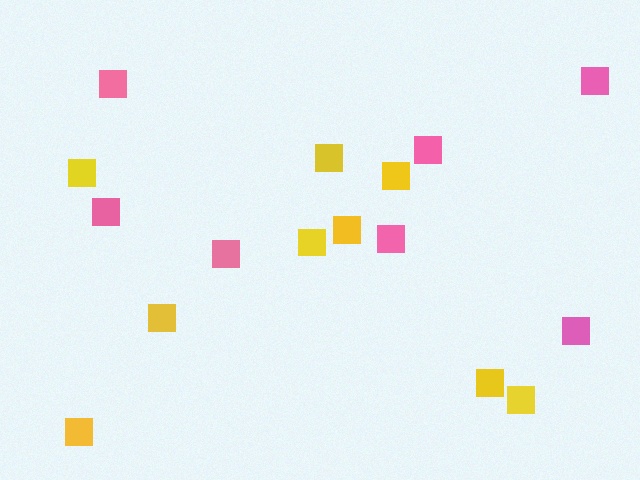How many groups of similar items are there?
There are 2 groups: one group of yellow squares (9) and one group of pink squares (7).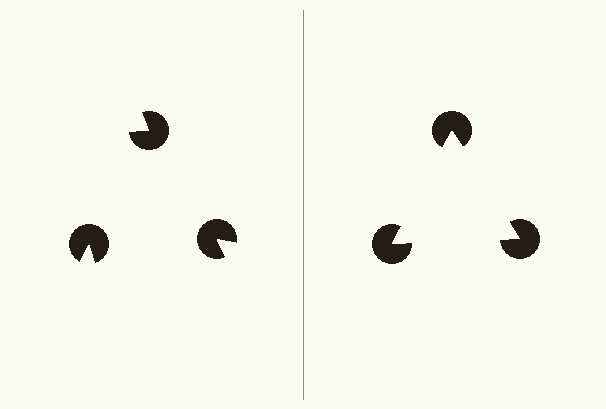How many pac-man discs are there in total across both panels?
6 — 3 on each side.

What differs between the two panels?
The pac-man discs are positioned identically on both sides; only the wedge orientations differ. On the right they align to a triangle; on the left they are misaligned.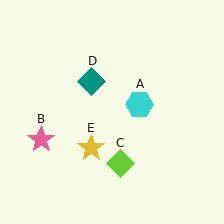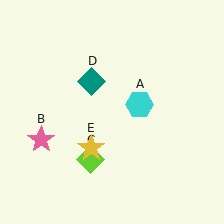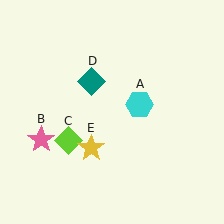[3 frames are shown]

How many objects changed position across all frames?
1 object changed position: lime diamond (object C).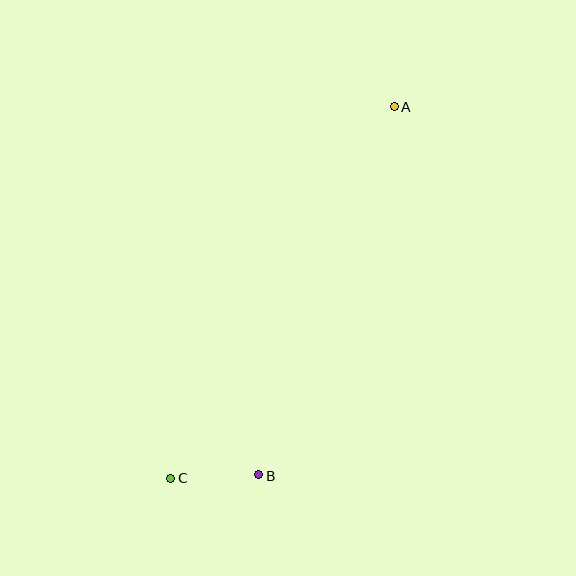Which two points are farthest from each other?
Points A and C are farthest from each other.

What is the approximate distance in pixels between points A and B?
The distance between A and B is approximately 393 pixels.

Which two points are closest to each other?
Points B and C are closest to each other.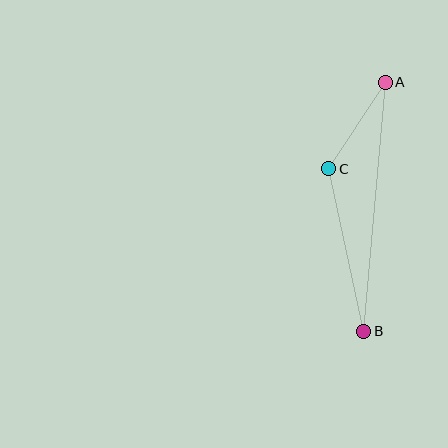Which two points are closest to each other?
Points A and C are closest to each other.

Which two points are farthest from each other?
Points A and B are farthest from each other.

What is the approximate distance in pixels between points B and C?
The distance between B and C is approximately 166 pixels.